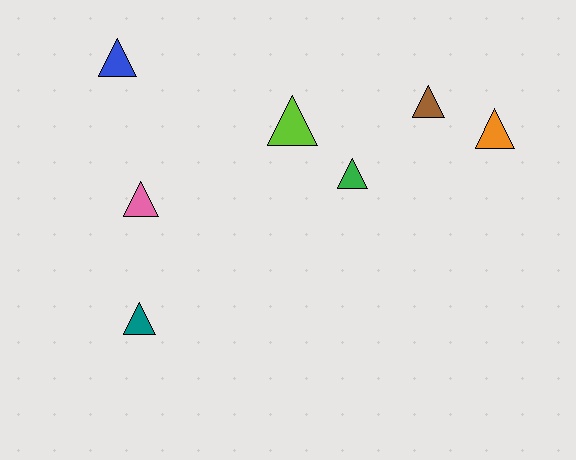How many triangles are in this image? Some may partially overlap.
There are 7 triangles.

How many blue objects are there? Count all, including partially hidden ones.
There is 1 blue object.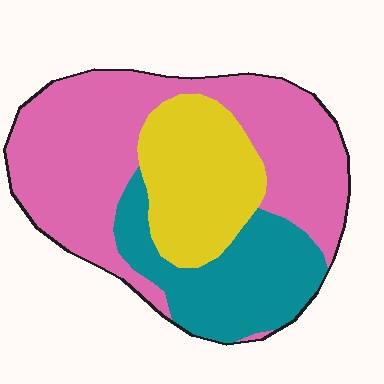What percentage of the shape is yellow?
Yellow covers about 25% of the shape.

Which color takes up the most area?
Pink, at roughly 50%.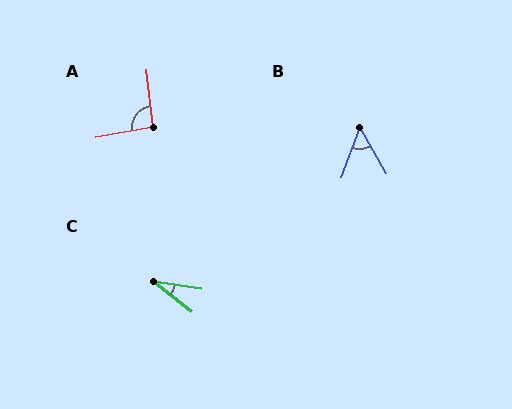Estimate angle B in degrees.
Approximately 50 degrees.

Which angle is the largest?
A, at approximately 94 degrees.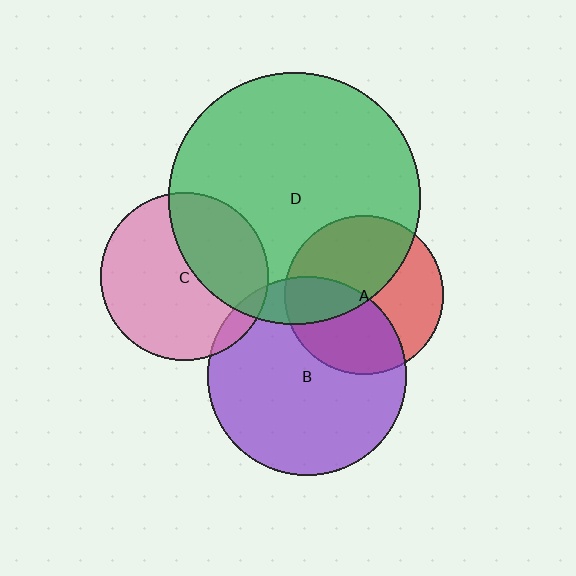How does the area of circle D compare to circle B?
Approximately 1.6 times.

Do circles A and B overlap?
Yes.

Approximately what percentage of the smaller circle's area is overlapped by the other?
Approximately 40%.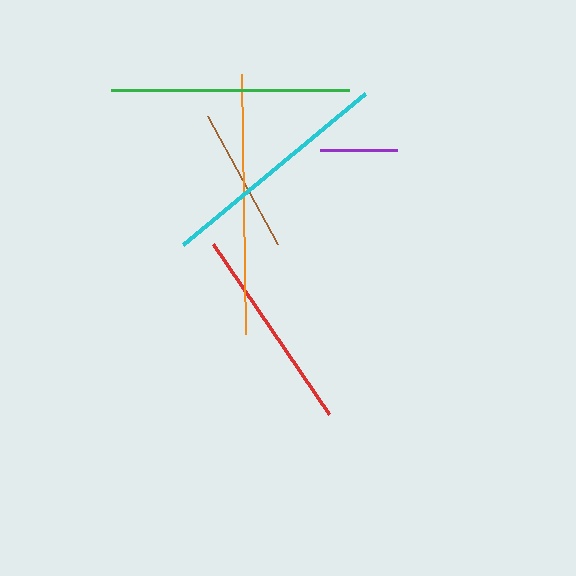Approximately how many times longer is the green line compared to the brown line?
The green line is approximately 1.6 times the length of the brown line.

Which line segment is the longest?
The orange line is the longest at approximately 260 pixels.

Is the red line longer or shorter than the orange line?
The orange line is longer than the red line.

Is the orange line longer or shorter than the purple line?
The orange line is longer than the purple line.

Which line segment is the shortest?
The purple line is the shortest at approximately 77 pixels.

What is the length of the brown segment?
The brown segment is approximately 147 pixels long.